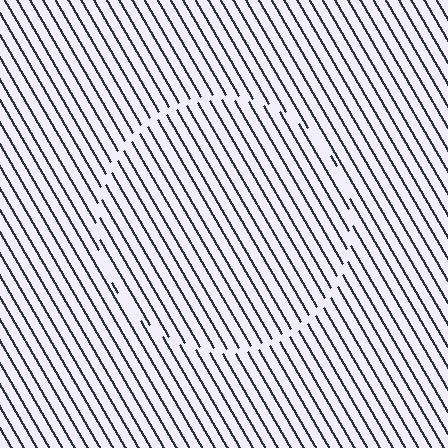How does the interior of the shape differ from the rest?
The interior of the shape contains the same grating, shifted by half a period — the contour is defined by the phase discontinuity where line-ends from the inner and outer gratings abut.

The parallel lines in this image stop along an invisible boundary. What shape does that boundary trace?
An illusory circle. The interior of the shape contains the same grating, shifted by half a period — the contour is defined by the phase discontinuity where line-ends from the inner and outer gratings abut.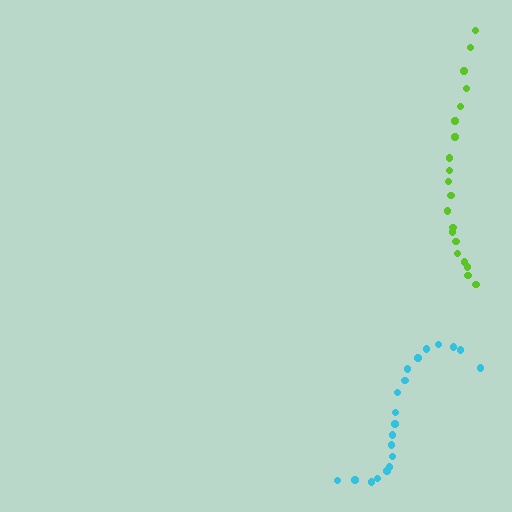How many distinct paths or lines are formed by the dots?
There are 2 distinct paths.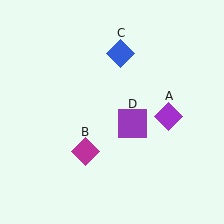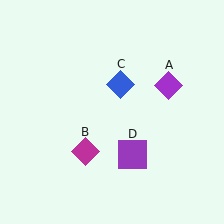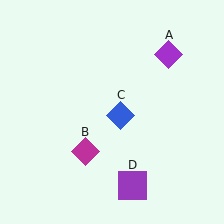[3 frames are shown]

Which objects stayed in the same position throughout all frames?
Magenta diamond (object B) remained stationary.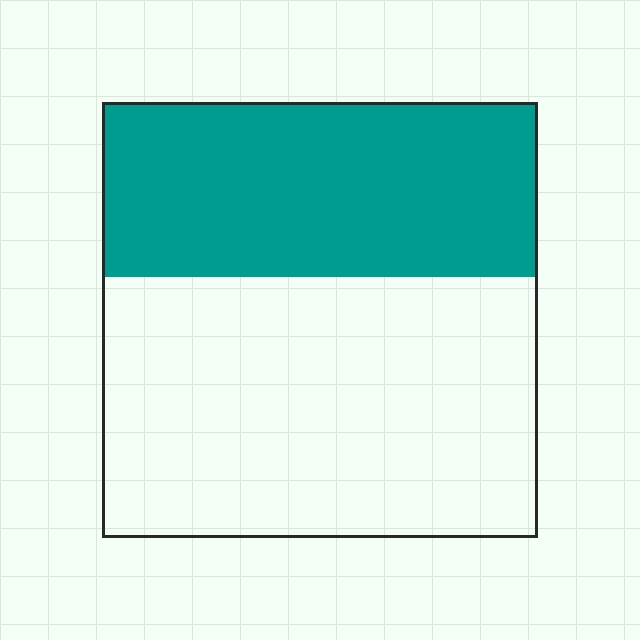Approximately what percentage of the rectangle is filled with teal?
Approximately 40%.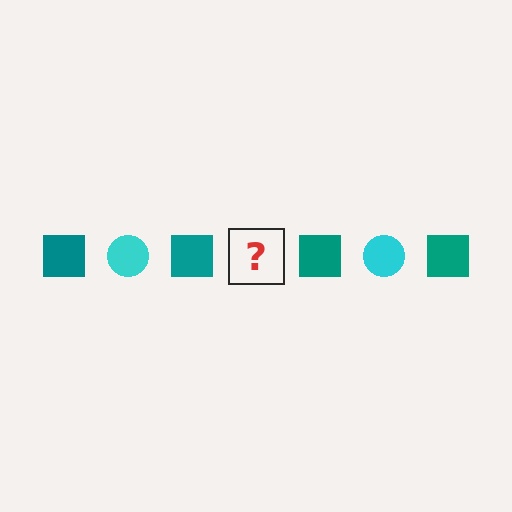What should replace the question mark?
The question mark should be replaced with a cyan circle.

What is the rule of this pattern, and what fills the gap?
The rule is that the pattern alternates between teal square and cyan circle. The gap should be filled with a cyan circle.